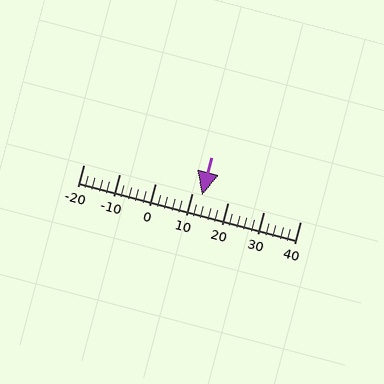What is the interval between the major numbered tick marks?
The major tick marks are spaced 10 units apart.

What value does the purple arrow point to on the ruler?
The purple arrow points to approximately 13.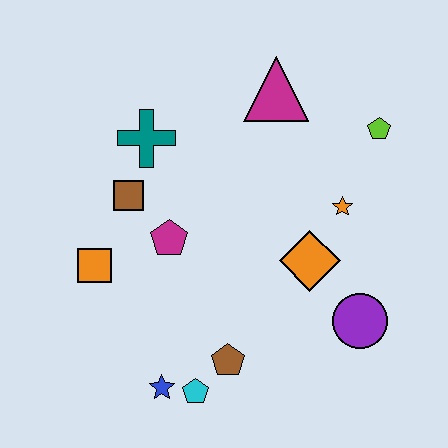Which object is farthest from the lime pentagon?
The blue star is farthest from the lime pentagon.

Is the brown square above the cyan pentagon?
Yes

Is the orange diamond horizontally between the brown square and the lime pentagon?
Yes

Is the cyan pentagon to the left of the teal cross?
No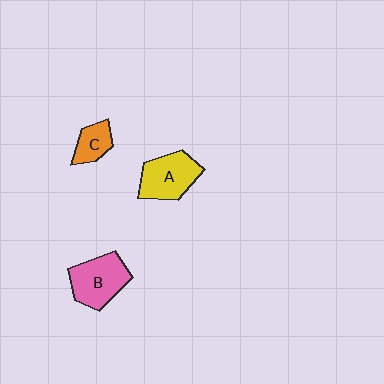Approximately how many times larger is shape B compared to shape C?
Approximately 2.0 times.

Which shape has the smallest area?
Shape C (orange).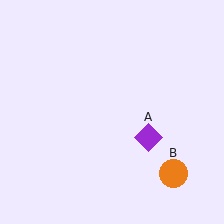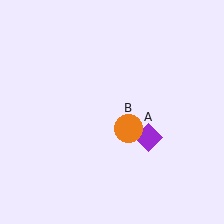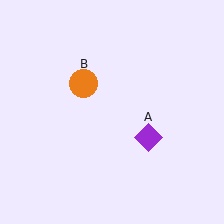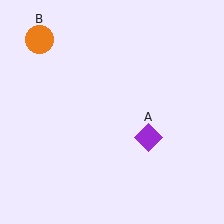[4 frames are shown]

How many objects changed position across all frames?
1 object changed position: orange circle (object B).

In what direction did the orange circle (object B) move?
The orange circle (object B) moved up and to the left.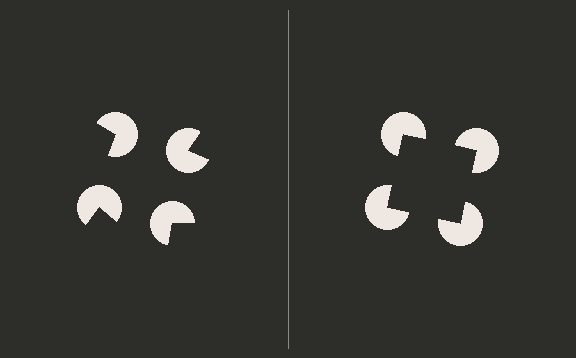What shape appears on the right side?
An illusory square.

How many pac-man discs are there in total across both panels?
8 — 4 on each side.